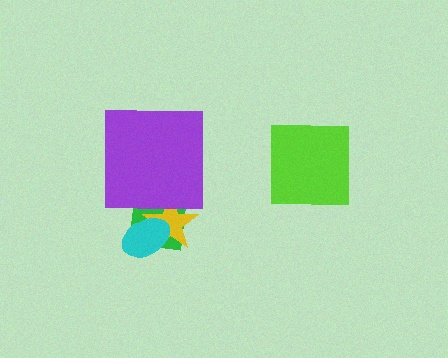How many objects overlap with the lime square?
0 objects overlap with the lime square.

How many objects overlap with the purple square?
2 objects overlap with the purple square.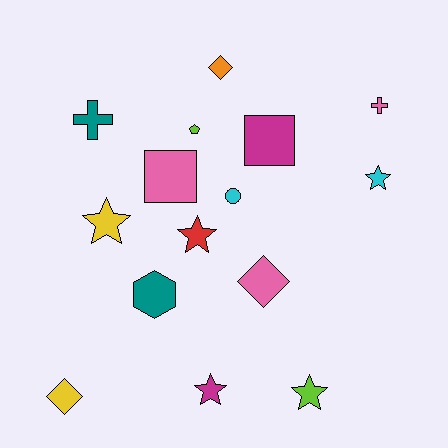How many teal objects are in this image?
There are 2 teal objects.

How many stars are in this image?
There are 5 stars.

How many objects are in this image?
There are 15 objects.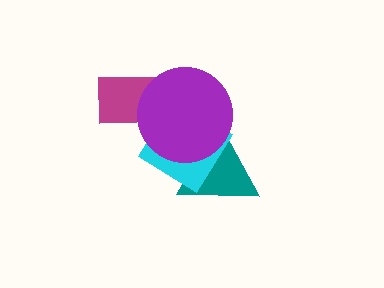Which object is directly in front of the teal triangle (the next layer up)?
The cyan diamond is directly in front of the teal triangle.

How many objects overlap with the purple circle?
3 objects overlap with the purple circle.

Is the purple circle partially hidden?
No, no other shape covers it.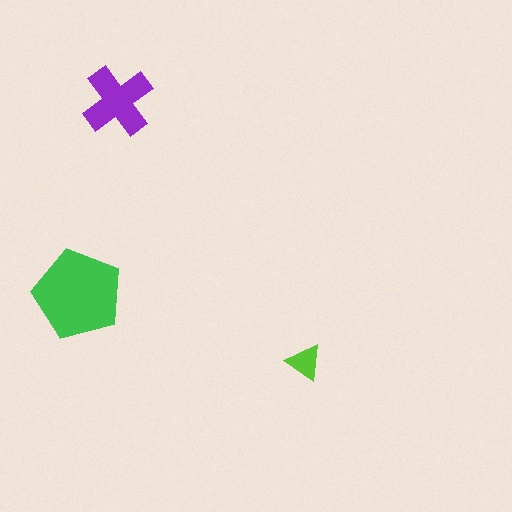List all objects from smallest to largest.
The lime triangle, the purple cross, the green pentagon.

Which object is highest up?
The purple cross is topmost.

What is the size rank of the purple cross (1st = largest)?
2nd.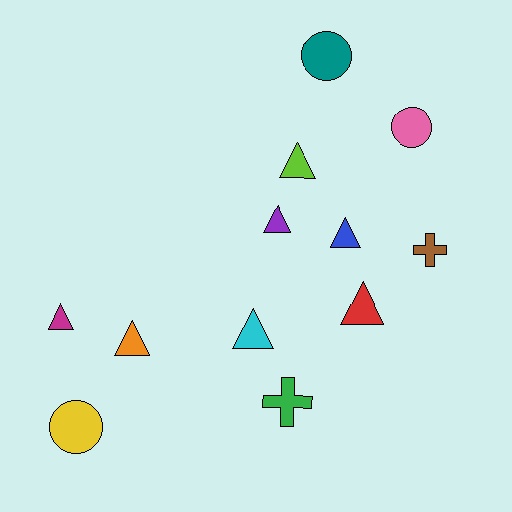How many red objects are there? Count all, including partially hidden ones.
There is 1 red object.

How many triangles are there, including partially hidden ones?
There are 7 triangles.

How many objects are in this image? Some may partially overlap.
There are 12 objects.